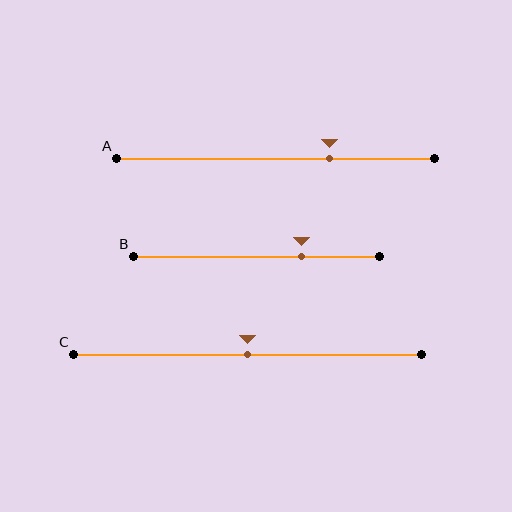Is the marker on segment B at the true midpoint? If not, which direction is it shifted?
No, the marker on segment B is shifted to the right by about 18% of the segment length.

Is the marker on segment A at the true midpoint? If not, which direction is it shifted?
No, the marker on segment A is shifted to the right by about 17% of the segment length.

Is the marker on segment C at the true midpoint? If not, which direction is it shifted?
Yes, the marker on segment C is at the true midpoint.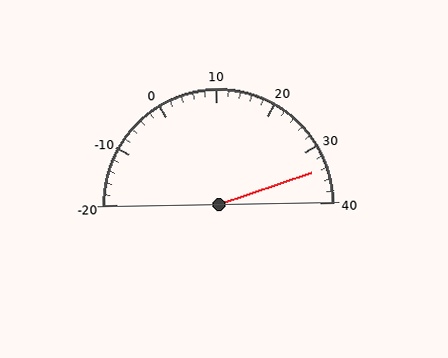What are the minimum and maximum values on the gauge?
The gauge ranges from -20 to 40.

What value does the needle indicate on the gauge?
The needle indicates approximately 34.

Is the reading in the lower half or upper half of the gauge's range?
The reading is in the upper half of the range (-20 to 40).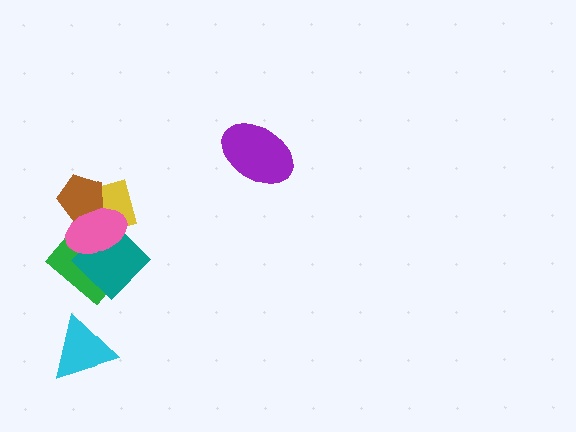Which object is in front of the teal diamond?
The pink ellipse is in front of the teal diamond.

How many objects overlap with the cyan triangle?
0 objects overlap with the cyan triangle.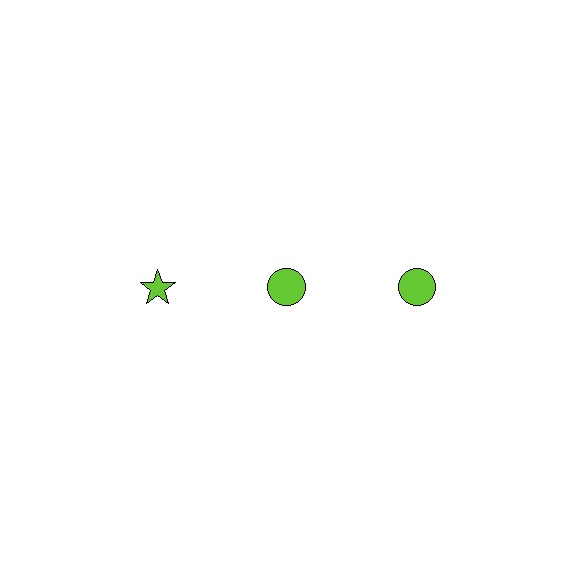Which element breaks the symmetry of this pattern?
The lime star in the top row, leftmost column breaks the symmetry. All other shapes are lime circles.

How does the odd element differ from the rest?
It has a different shape: star instead of circle.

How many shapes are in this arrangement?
There are 3 shapes arranged in a grid pattern.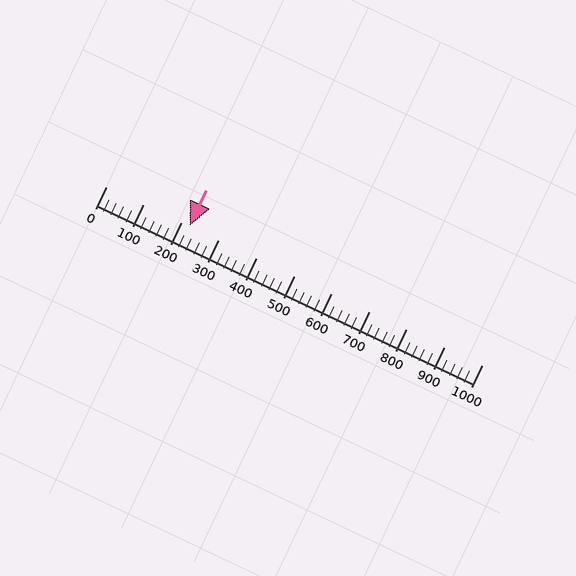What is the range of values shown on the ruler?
The ruler shows values from 0 to 1000.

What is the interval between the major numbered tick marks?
The major tick marks are spaced 100 units apart.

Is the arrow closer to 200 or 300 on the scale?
The arrow is closer to 200.